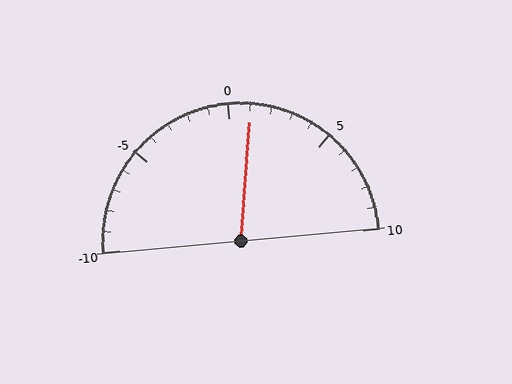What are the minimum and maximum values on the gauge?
The gauge ranges from -10 to 10.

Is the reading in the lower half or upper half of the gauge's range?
The reading is in the upper half of the range (-10 to 10).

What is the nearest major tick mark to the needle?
The nearest major tick mark is 0.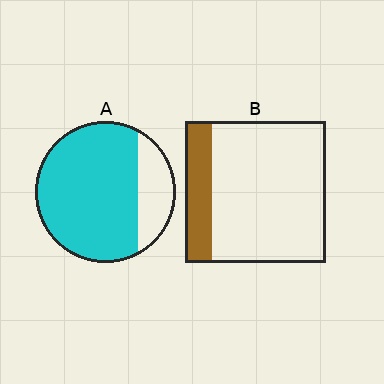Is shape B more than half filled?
No.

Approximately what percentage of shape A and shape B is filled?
A is approximately 80% and B is approximately 20%.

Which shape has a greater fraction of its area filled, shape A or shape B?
Shape A.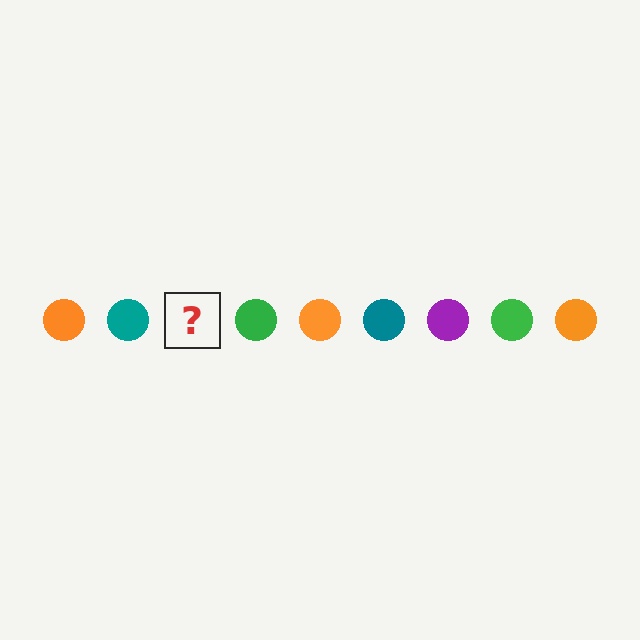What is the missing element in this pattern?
The missing element is a purple circle.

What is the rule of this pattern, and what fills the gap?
The rule is that the pattern cycles through orange, teal, purple, green circles. The gap should be filled with a purple circle.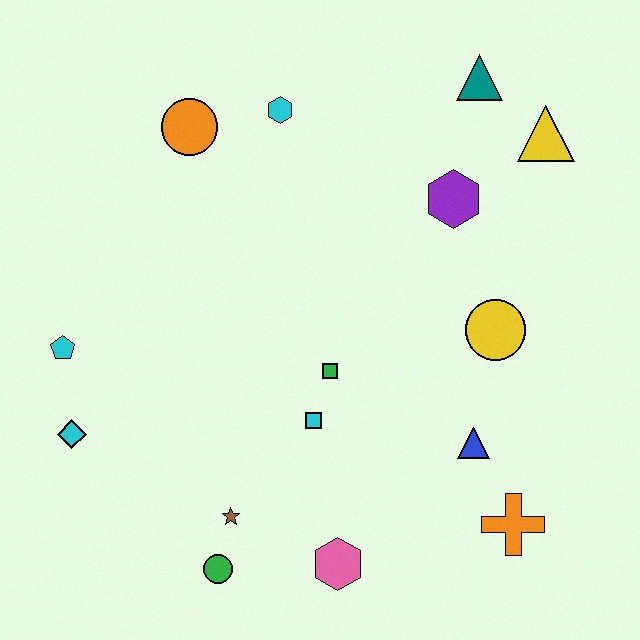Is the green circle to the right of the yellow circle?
No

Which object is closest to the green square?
The cyan square is closest to the green square.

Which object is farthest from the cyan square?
The teal triangle is farthest from the cyan square.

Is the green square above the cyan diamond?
Yes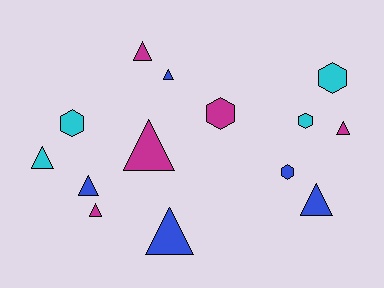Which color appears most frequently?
Blue, with 5 objects.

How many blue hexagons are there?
There is 1 blue hexagon.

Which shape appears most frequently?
Triangle, with 9 objects.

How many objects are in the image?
There are 14 objects.